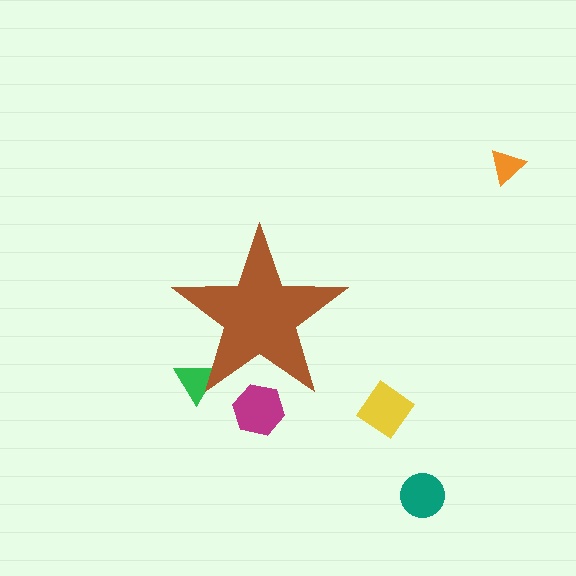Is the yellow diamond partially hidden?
No, the yellow diamond is fully visible.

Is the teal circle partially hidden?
No, the teal circle is fully visible.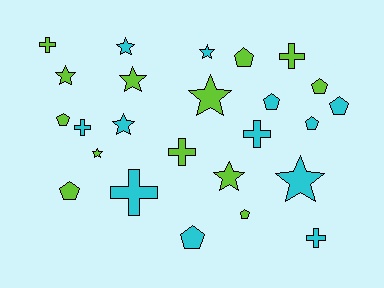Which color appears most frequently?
Lime, with 13 objects.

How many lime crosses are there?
There are 3 lime crosses.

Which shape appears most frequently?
Star, with 9 objects.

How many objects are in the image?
There are 25 objects.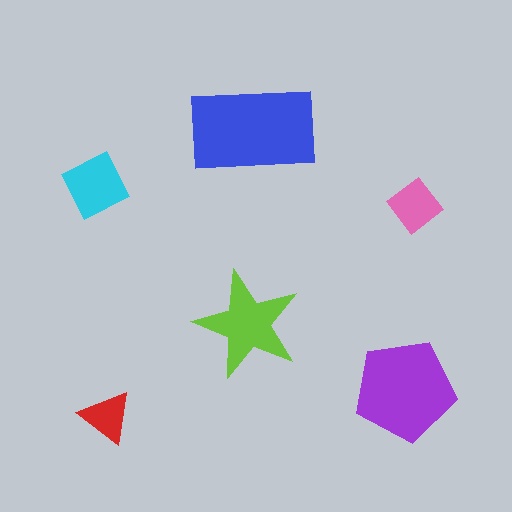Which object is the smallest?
The red triangle.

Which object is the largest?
The blue rectangle.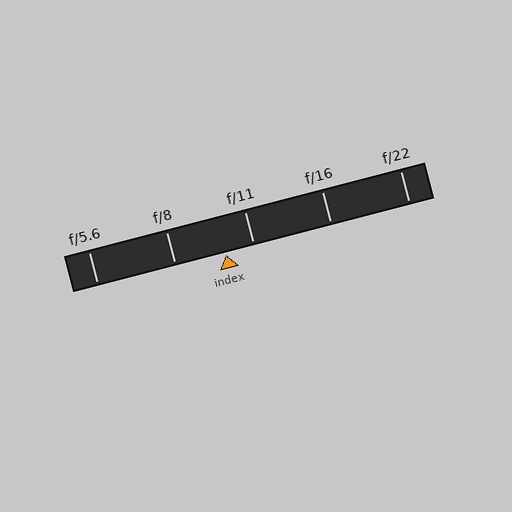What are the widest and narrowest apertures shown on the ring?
The widest aperture shown is f/5.6 and the narrowest is f/22.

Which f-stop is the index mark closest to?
The index mark is closest to f/11.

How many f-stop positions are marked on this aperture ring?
There are 5 f-stop positions marked.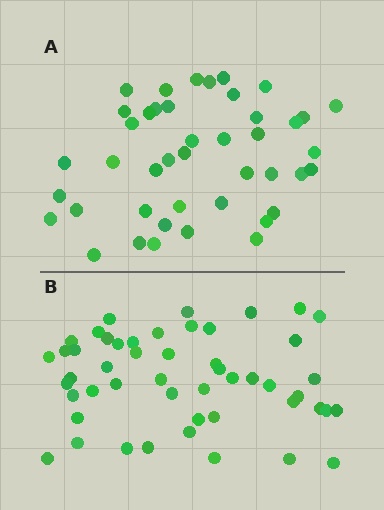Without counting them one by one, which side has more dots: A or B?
Region B (the bottom region) has more dots.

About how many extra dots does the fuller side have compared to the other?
Region B has roughly 8 or so more dots than region A.